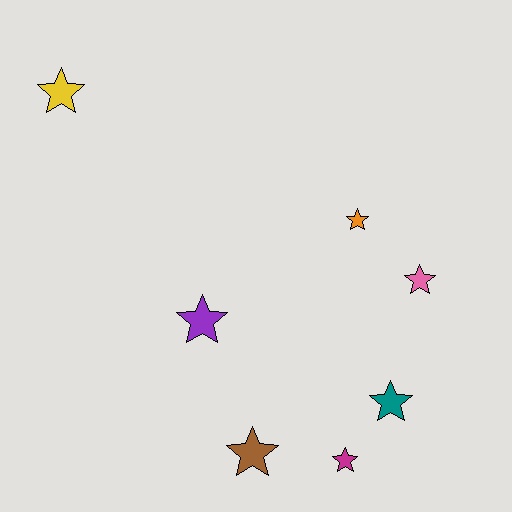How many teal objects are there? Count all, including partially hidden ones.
There is 1 teal object.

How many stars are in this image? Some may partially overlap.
There are 7 stars.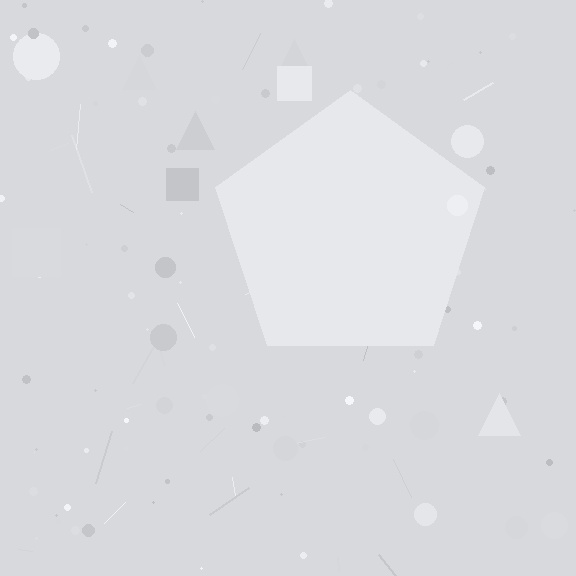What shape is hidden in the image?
A pentagon is hidden in the image.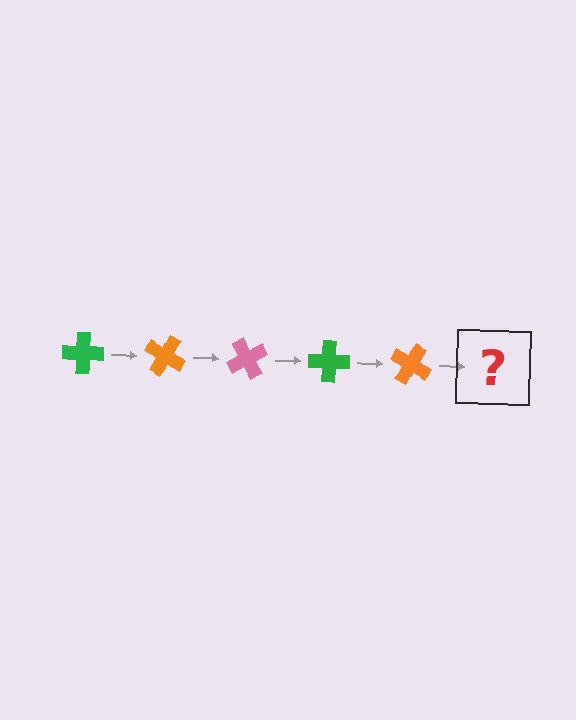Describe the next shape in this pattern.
It should be a pink cross, rotated 150 degrees from the start.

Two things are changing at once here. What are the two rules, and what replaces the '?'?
The two rules are that it rotates 30 degrees each step and the color cycles through green, orange, and pink. The '?' should be a pink cross, rotated 150 degrees from the start.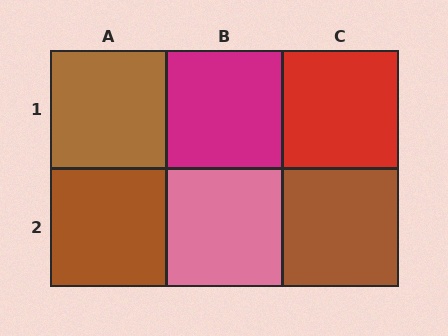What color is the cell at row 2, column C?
Brown.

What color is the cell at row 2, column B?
Pink.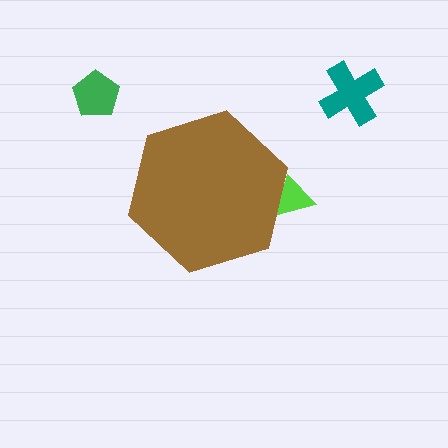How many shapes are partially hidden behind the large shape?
1 shape is partially hidden.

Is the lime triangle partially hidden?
Yes, the lime triangle is partially hidden behind the brown hexagon.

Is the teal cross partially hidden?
No, the teal cross is fully visible.